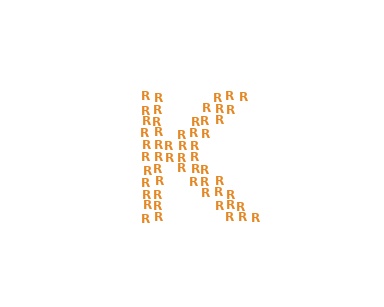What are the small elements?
The small elements are letter R's.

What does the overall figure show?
The overall figure shows the letter K.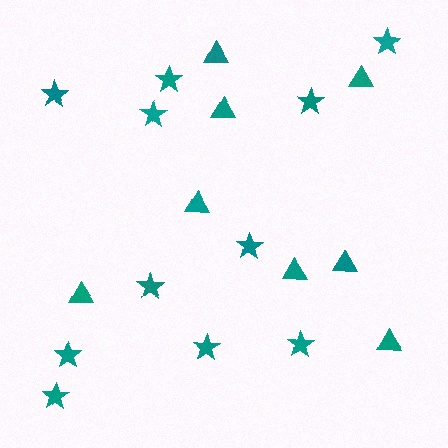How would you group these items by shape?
There are 2 groups: one group of stars (11) and one group of triangles (8).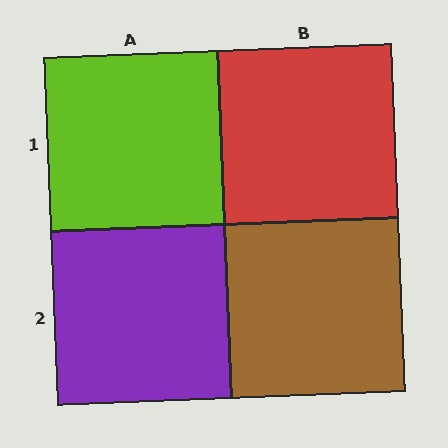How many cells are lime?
1 cell is lime.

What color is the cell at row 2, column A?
Purple.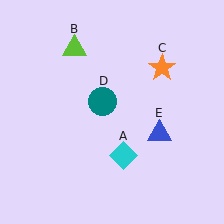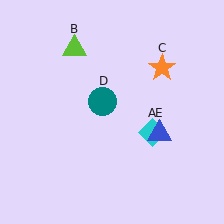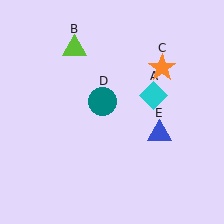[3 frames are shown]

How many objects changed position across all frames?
1 object changed position: cyan diamond (object A).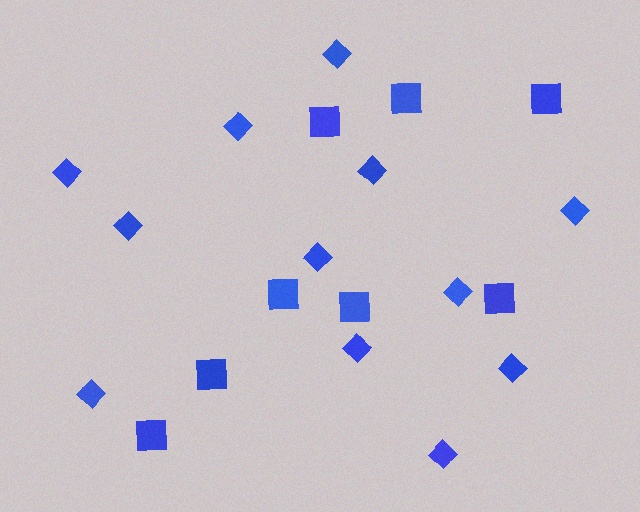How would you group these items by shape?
There are 2 groups: one group of diamonds (12) and one group of squares (8).